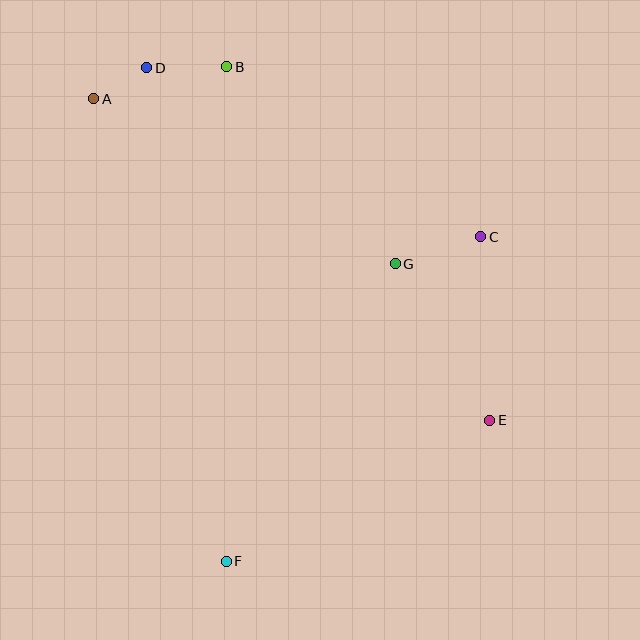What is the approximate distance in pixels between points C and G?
The distance between C and G is approximately 90 pixels.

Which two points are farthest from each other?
Points A and E are farthest from each other.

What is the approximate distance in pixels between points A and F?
The distance between A and F is approximately 481 pixels.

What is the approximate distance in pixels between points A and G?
The distance between A and G is approximately 344 pixels.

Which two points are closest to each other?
Points A and D are closest to each other.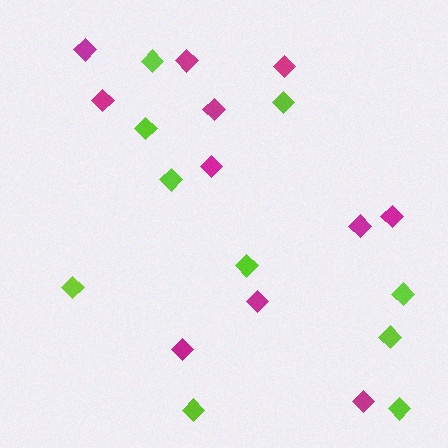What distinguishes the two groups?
There are 2 groups: one group of magenta diamonds (11) and one group of lime diamonds (10).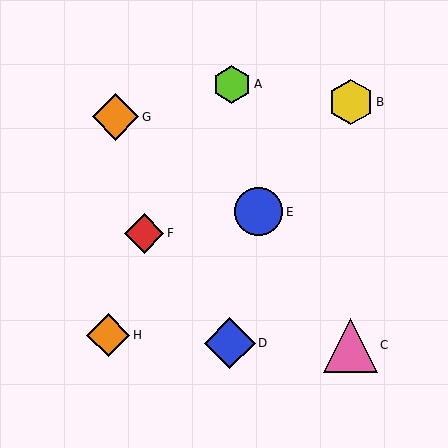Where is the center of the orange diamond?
The center of the orange diamond is at (116, 117).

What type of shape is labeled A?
Shape A is a lime hexagon.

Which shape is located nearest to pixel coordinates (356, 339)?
The pink triangle (labeled C) at (350, 345) is nearest to that location.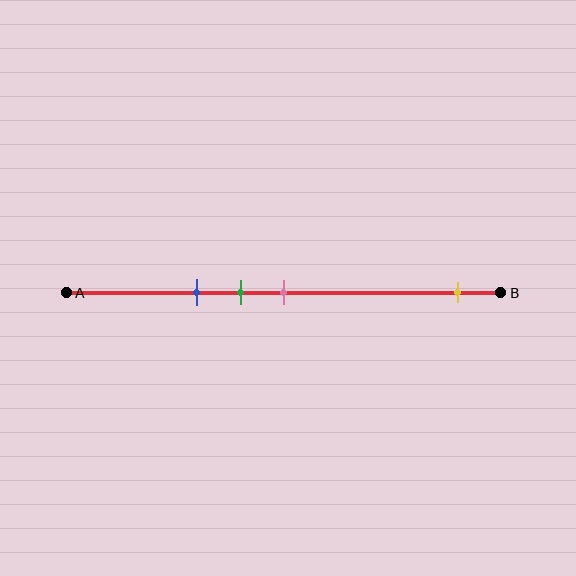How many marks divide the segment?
There are 4 marks dividing the segment.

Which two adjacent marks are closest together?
The green and pink marks are the closest adjacent pair.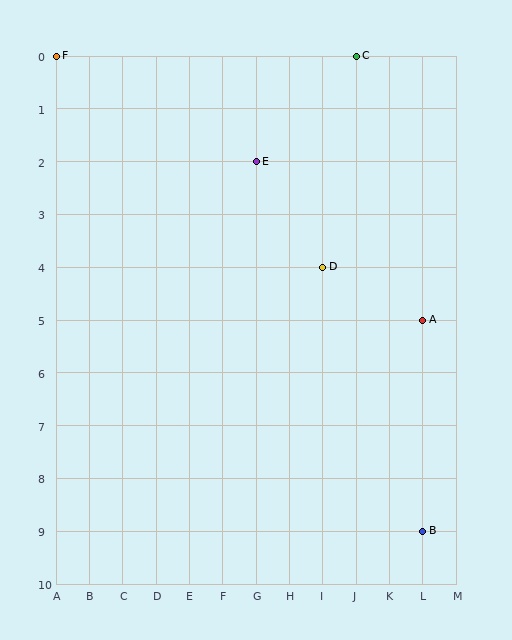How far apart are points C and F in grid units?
Points C and F are 9 columns apart.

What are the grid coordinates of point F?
Point F is at grid coordinates (A, 0).